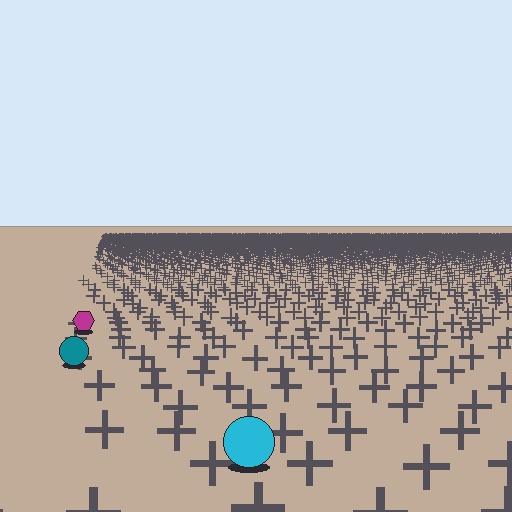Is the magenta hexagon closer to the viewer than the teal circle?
No. The teal circle is closer — you can tell from the texture gradient: the ground texture is coarser near it.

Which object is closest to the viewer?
The cyan circle is closest. The texture marks near it are larger and more spread out.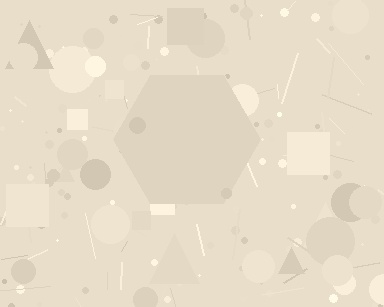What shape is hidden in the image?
A hexagon is hidden in the image.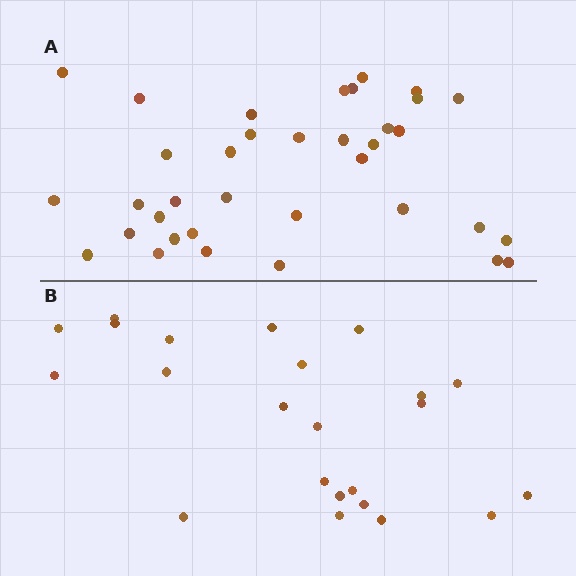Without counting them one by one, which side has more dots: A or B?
Region A (the top region) has more dots.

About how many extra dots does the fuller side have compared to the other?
Region A has approximately 15 more dots than region B.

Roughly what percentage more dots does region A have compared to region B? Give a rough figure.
About 55% more.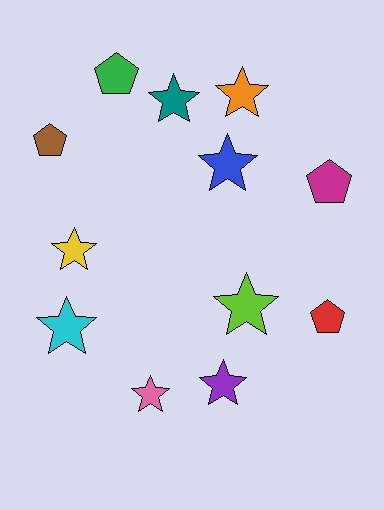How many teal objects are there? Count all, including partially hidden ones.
There is 1 teal object.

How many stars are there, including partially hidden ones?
There are 8 stars.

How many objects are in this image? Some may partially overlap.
There are 12 objects.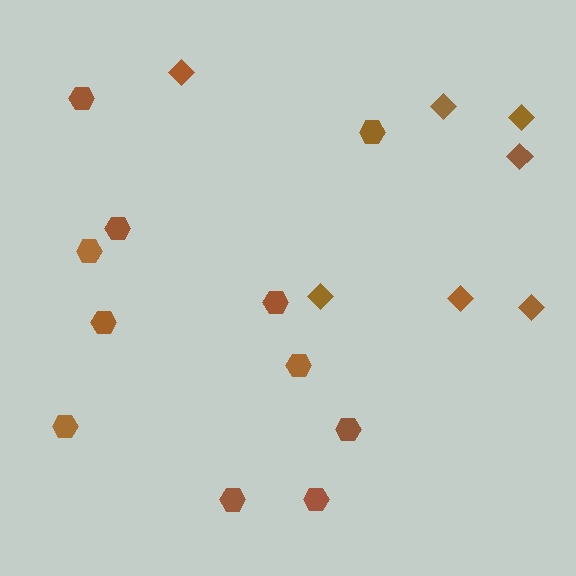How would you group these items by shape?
There are 2 groups: one group of hexagons (11) and one group of diamonds (7).